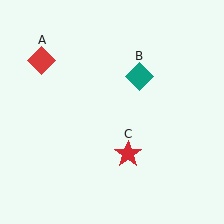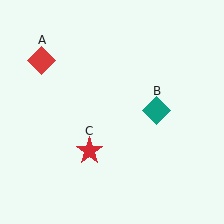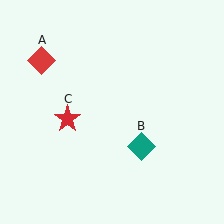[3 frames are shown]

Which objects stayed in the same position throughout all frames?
Red diamond (object A) remained stationary.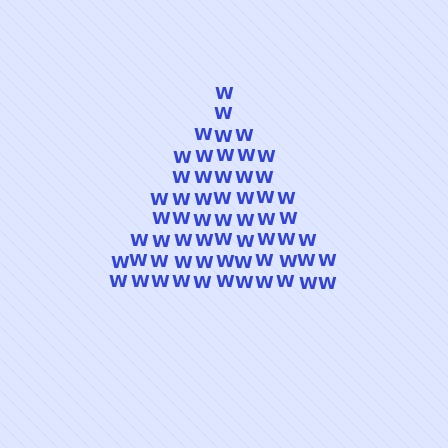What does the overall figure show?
The overall figure shows a triangle.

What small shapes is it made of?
It is made of small letter W's.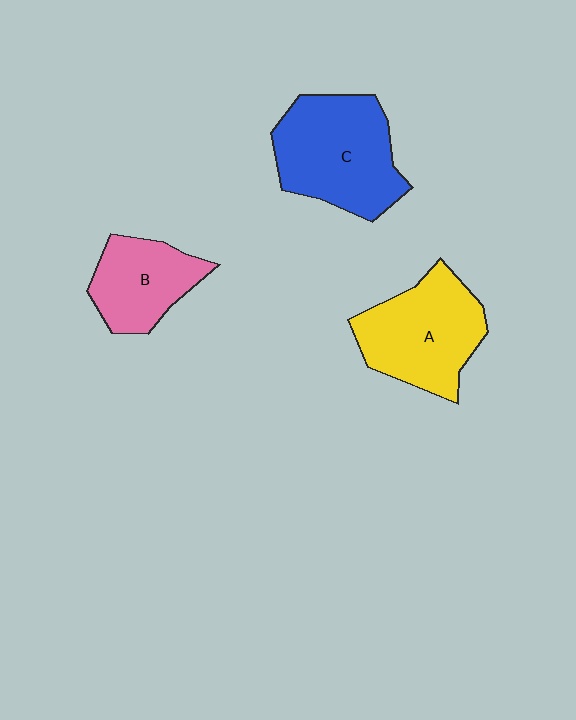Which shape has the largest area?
Shape C (blue).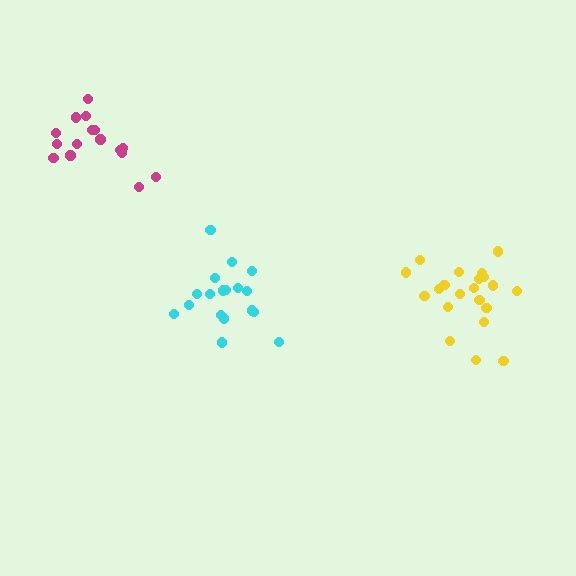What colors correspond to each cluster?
The clusters are colored: yellow, magenta, cyan.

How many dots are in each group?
Group 1: 21 dots, Group 2: 16 dots, Group 3: 18 dots (55 total).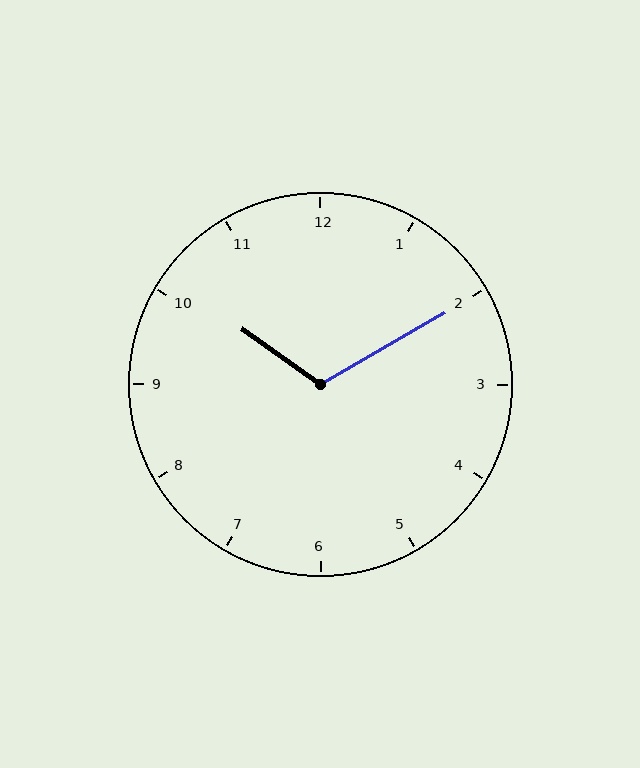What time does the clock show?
10:10.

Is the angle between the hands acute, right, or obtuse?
It is obtuse.